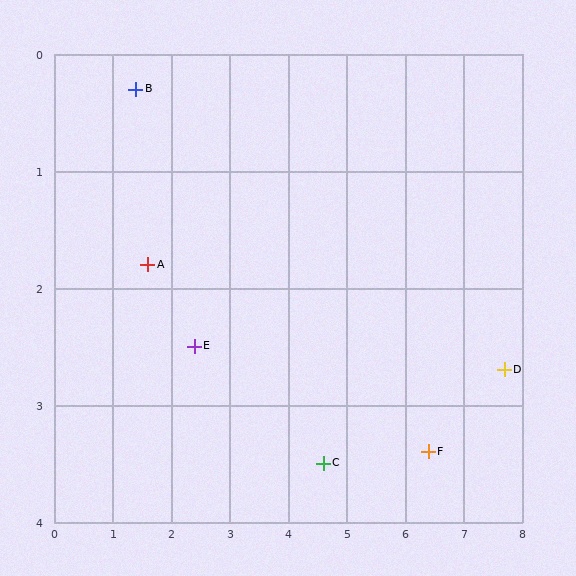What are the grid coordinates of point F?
Point F is at approximately (6.4, 3.4).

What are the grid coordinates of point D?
Point D is at approximately (7.7, 2.7).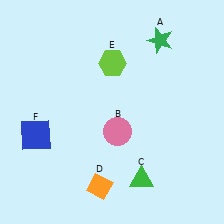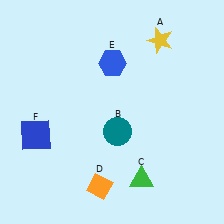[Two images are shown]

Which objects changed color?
A changed from green to yellow. B changed from pink to teal. E changed from lime to blue.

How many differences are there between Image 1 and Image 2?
There are 3 differences between the two images.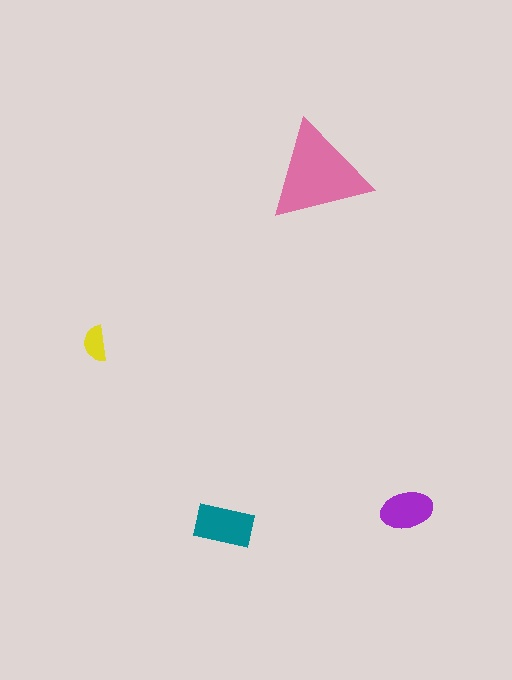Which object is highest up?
The pink triangle is topmost.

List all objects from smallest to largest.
The yellow semicircle, the purple ellipse, the teal rectangle, the pink triangle.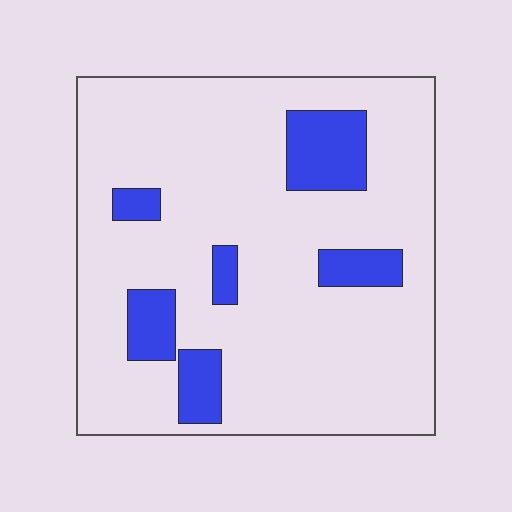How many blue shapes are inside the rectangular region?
6.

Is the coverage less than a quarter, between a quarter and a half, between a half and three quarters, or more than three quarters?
Less than a quarter.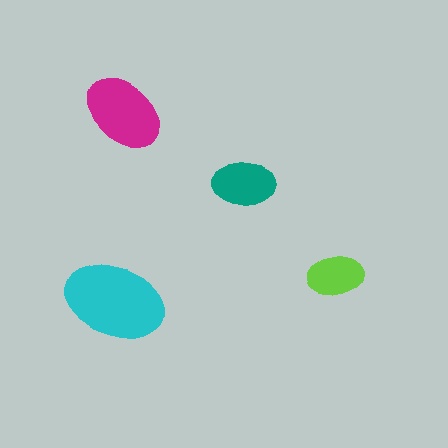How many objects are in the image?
There are 4 objects in the image.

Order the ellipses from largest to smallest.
the cyan one, the magenta one, the teal one, the lime one.